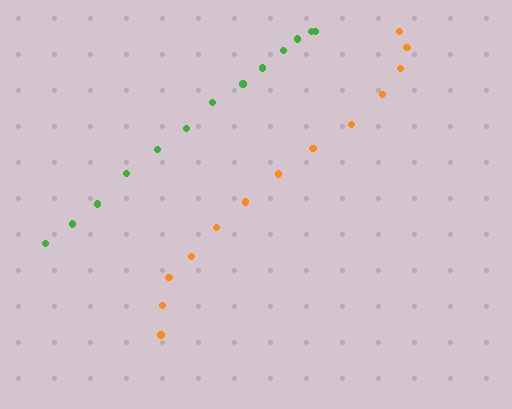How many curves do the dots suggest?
There are 2 distinct paths.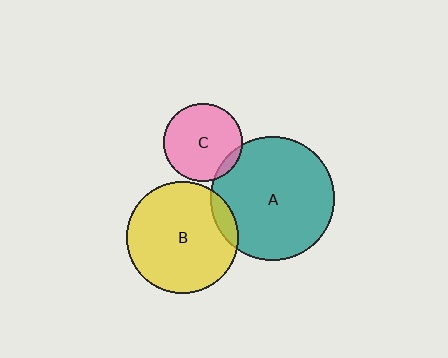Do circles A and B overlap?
Yes.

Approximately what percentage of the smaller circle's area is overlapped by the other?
Approximately 10%.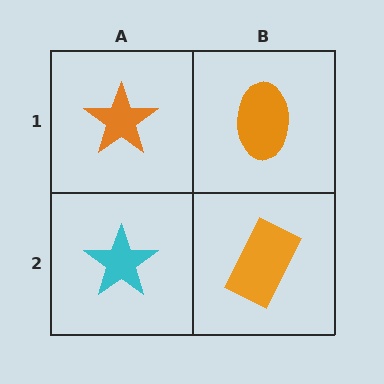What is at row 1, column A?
An orange star.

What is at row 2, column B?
An orange rectangle.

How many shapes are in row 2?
2 shapes.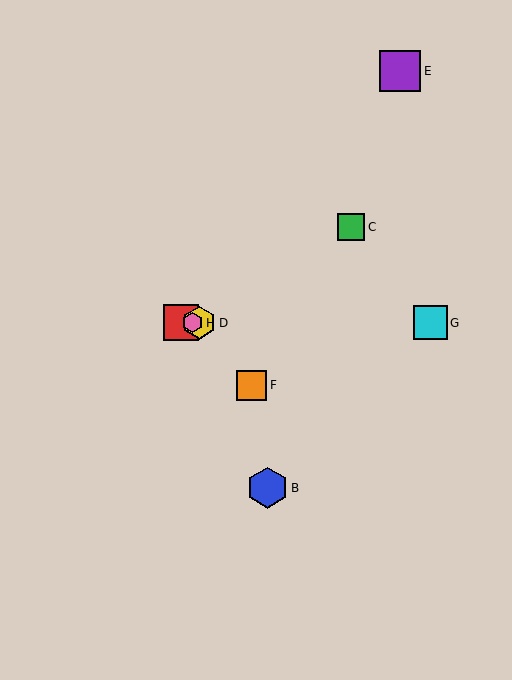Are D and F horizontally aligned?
No, D is at y≈323 and F is at y≈385.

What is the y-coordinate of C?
Object C is at y≈227.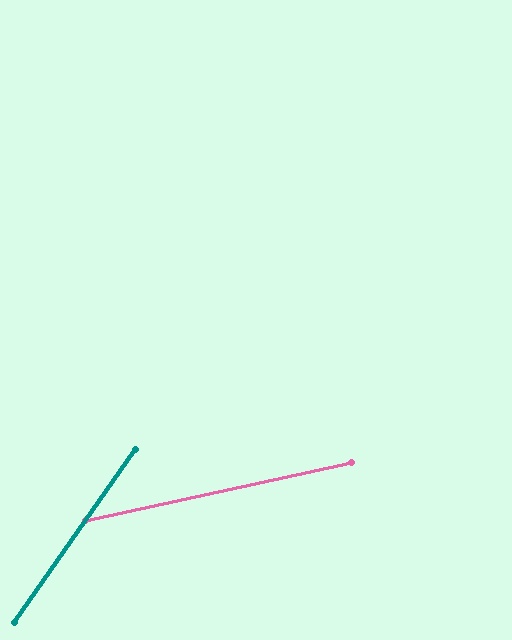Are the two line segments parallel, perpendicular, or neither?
Neither parallel nor perpendicular — they differ by about 43°.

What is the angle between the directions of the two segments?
Approximately 43 degrees.